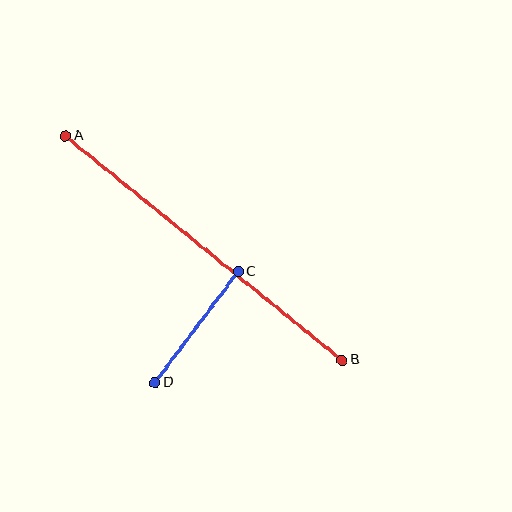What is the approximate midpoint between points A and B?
The midpoint is at approximately (204, 248) pixels.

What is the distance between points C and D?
The distance is approximately 139 pixels.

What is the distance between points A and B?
The distance is approximately 356 pixels.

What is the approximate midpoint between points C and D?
The midpoint is at approximately (197, 327) pixels.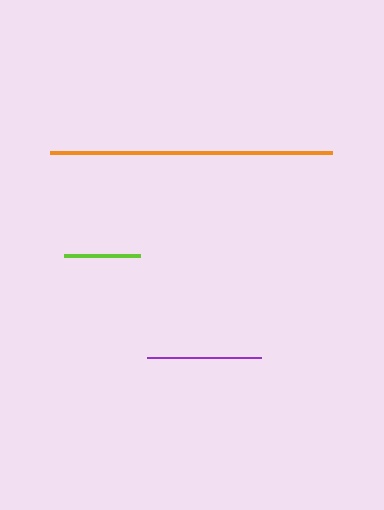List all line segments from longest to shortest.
From longest to shortest: orange, purple, lime.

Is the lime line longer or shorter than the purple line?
The purple line is longer than the lime line.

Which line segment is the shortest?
The lime line is the shortest at approximately 76 pixels.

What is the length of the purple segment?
The purple segment is approximately 115 pixels long.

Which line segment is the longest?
The orange line is the longest at approximately 283 pixels.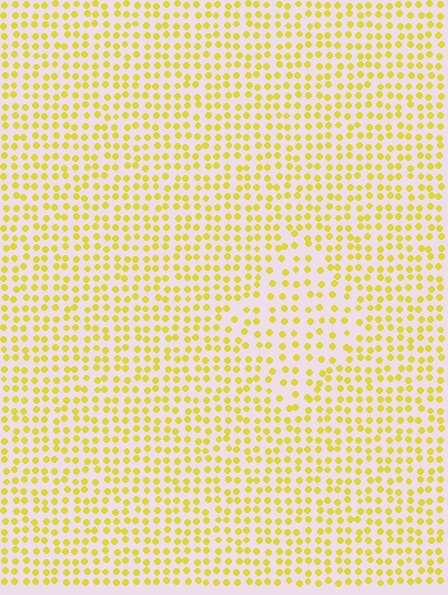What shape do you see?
I see a diamond.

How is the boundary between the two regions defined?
The boundary is defined by a change in element density (approximately 1.5x ratio). All elements are the same color, size, and shape.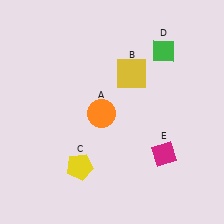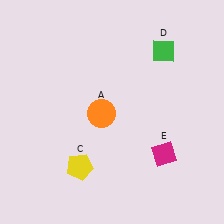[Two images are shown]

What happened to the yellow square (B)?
The yellow square (B) was removed in Image 2. It was in the top-right area of Image 1.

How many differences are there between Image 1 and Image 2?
There is 1 difference between the two images.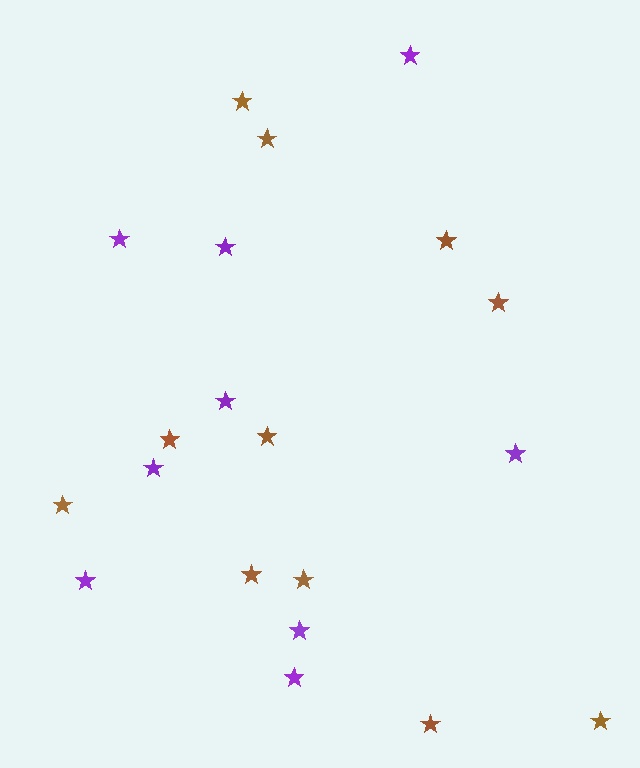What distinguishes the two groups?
There are 2 groups: one group of purple stars (9) and one group of brown stars (11).